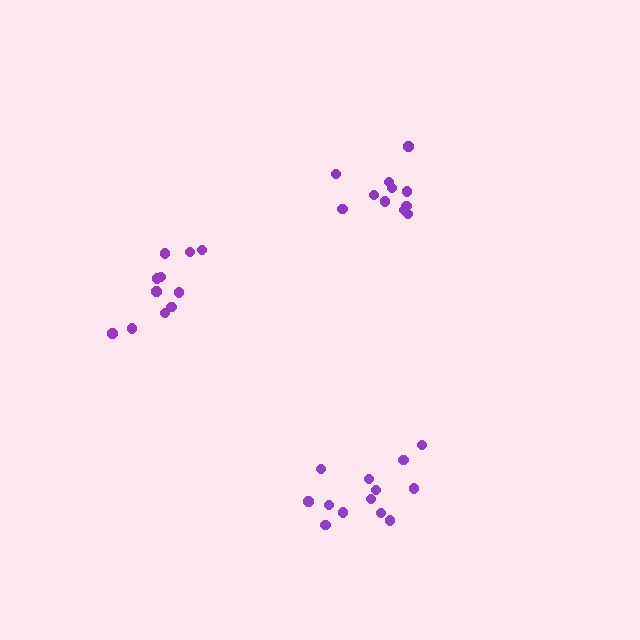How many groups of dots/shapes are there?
There are 3 groups.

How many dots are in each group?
Group 1: 11 dots, Group 2: 13 dots, Group 3: 11 dots (35 total).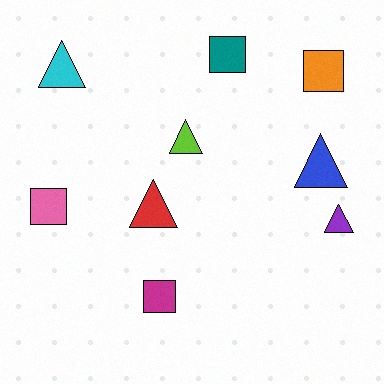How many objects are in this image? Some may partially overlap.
There are 9 objects.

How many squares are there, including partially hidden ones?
There are 4 squares.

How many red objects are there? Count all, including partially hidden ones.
There is 1 red object.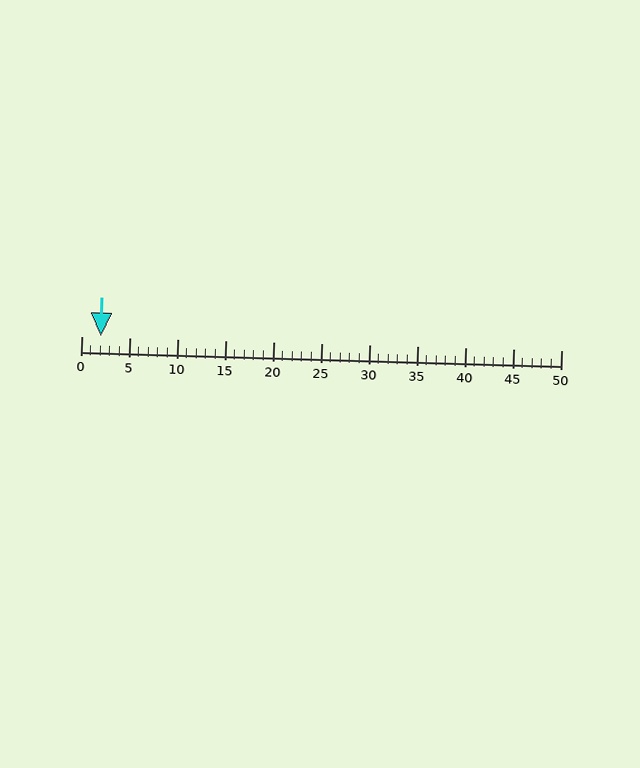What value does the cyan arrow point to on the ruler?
The cyan arrow points to approximately 2.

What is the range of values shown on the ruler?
The ruler shows values from 0 to 50.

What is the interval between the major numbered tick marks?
The major tick marks are spaced 5 units apart.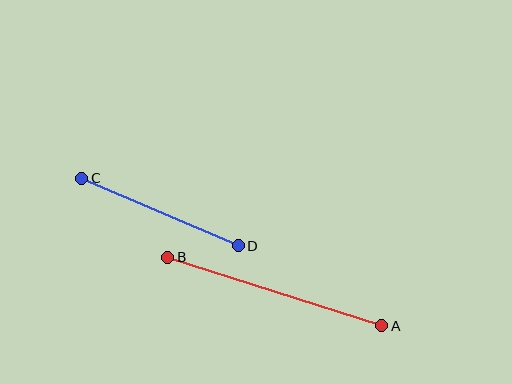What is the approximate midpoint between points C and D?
The midpoint is at approximately (160, 212) pixels.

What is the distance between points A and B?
The distance is approximately 225 pixels.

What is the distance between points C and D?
The distance is approximately 171 pixels.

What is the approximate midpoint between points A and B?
The midpoint is at approximately (275, 292) pixels.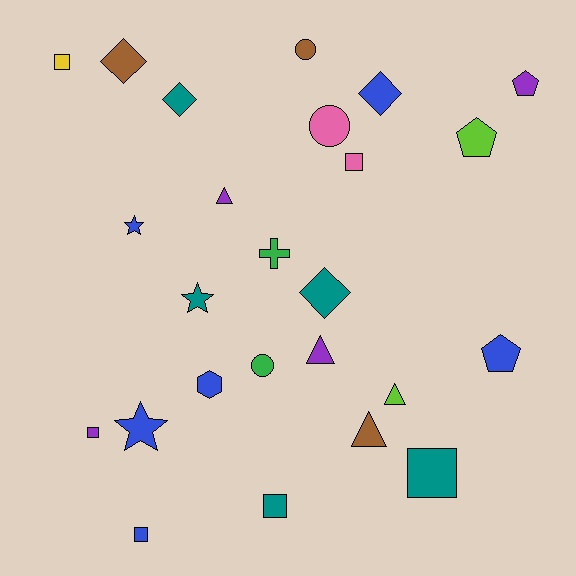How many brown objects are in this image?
There are 3 brown objects.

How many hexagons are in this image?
There is 1 hexagon.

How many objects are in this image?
There are 25 objects.